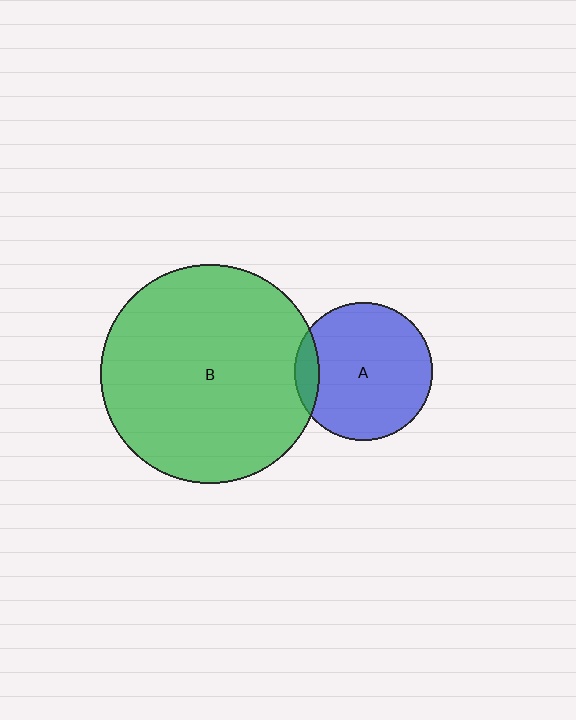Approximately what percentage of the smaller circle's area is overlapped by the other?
Approximately 10%.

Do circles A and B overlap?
Yes.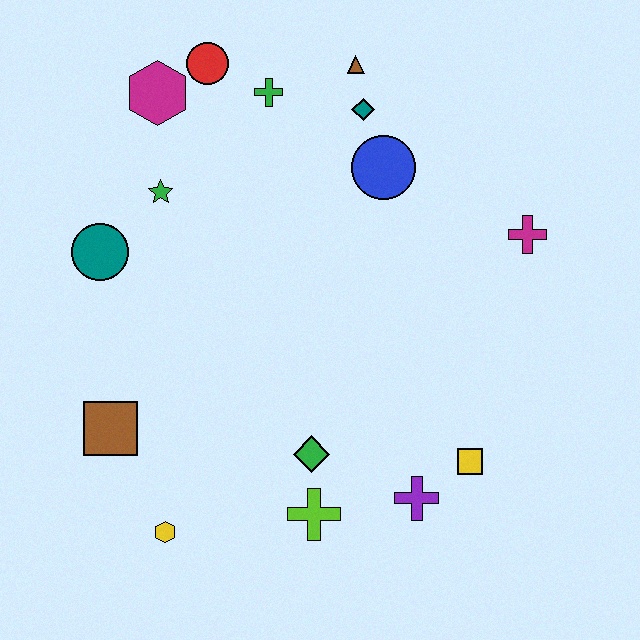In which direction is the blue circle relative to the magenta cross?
The blue circle is to the left of the magenta cross.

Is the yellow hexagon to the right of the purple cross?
No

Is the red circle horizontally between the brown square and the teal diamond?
Yes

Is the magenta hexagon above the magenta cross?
Yes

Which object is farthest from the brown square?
The magenta cross is farthest from the brown square.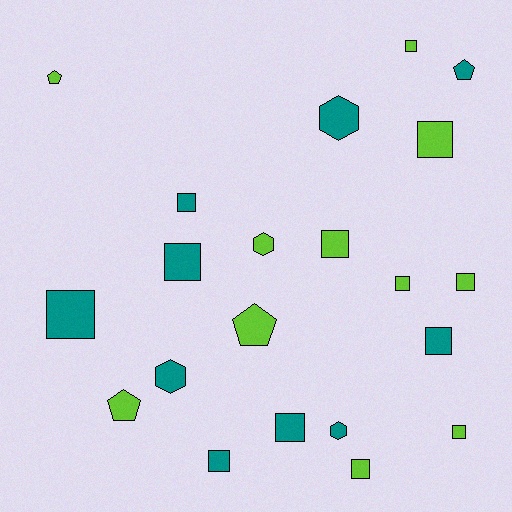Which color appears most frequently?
Lime, with 11 objects.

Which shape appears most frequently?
Square, with 13 objects.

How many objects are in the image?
There are 21 objects.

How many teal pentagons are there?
There is 1 teal pentagon.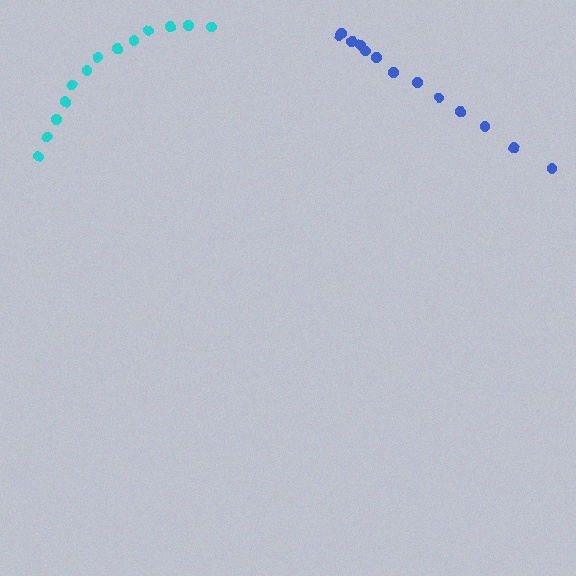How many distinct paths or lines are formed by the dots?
There are 2 distinct paths.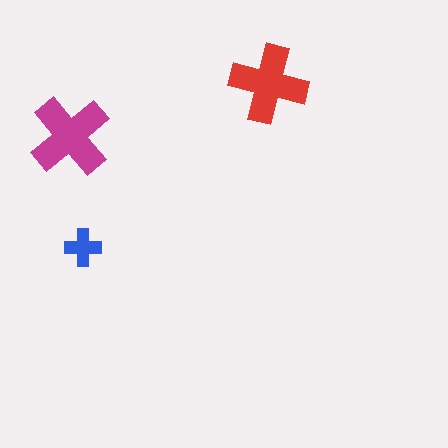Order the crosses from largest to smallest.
the magenta one, the red one, the blue one.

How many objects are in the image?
There are 3 objects in the image.